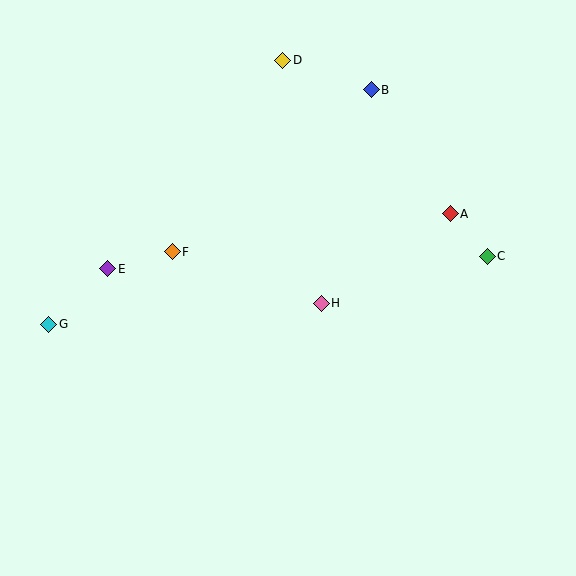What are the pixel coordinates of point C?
Point C is at (487, 256).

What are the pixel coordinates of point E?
Point E is at (108, 269).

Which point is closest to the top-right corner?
Point B is closest to the top-right corner.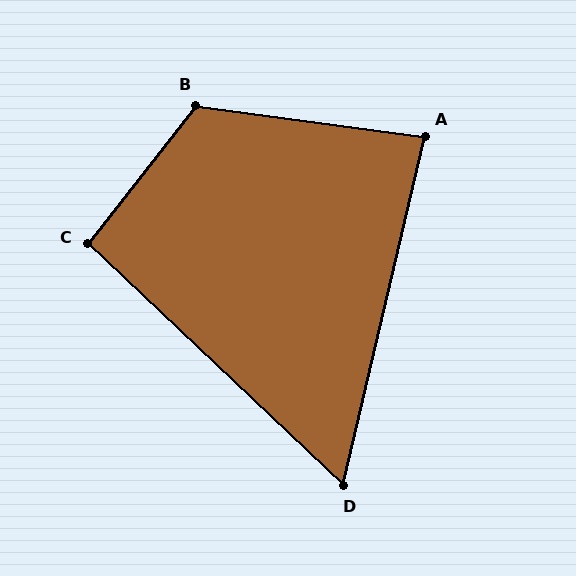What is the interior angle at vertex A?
Approximately 84 degrees (acute).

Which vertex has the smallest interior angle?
D, at approximately 60 degrees.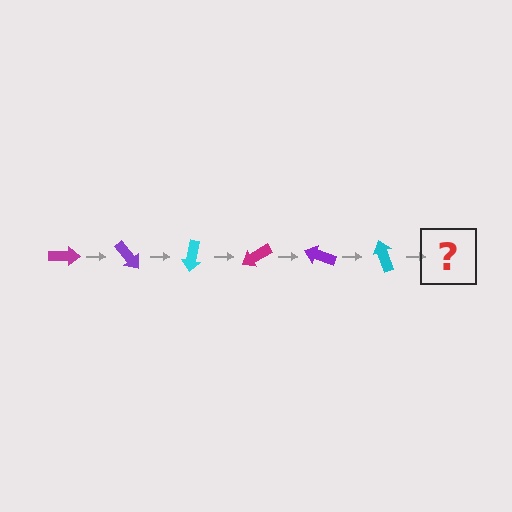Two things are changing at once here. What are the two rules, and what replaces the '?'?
The two rules are that it rotates 50 degrees each step and the color cycles through magenta, purple, and cyan. The '?' should be a magenta arrow, rotated 300 degrees from the start.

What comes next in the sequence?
The next element should be a magenta arrow, rotated 300 degrees from the start.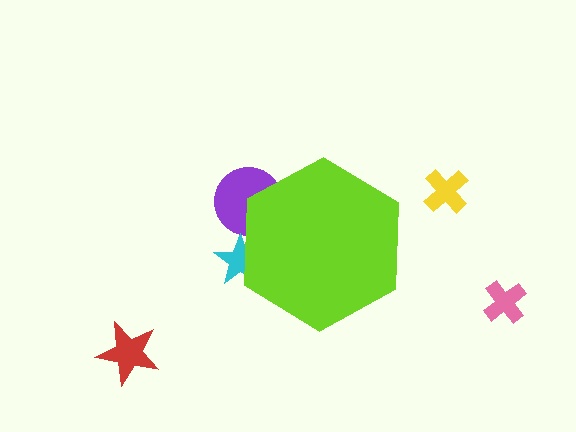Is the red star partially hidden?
No, the red star is fully visible.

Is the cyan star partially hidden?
Yes, the cyan star is partially hidden behind the lime hexagon.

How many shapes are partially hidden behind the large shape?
2 shapes are partially hidden.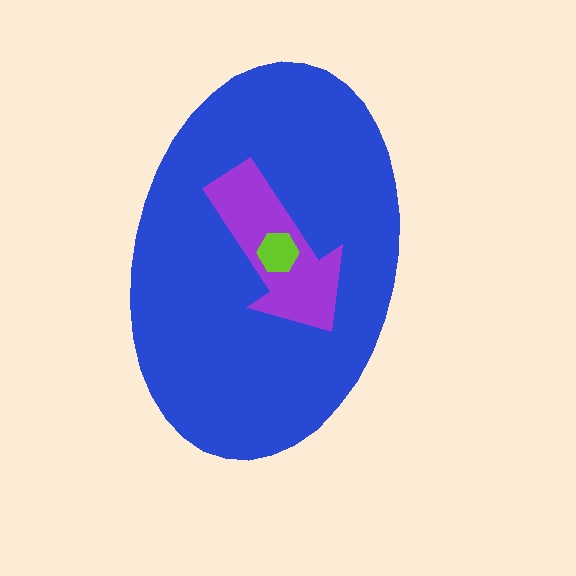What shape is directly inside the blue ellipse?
The purple arrow.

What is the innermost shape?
The lime hexagon.